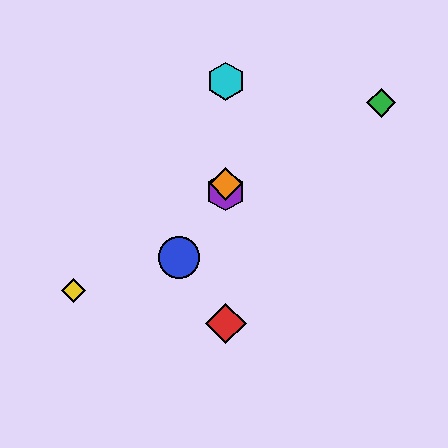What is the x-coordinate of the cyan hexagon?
The cyan hexagon is at x≈226.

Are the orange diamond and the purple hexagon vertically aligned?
Yes, both are at x≈226.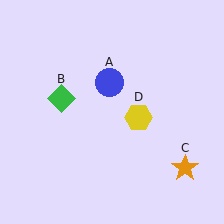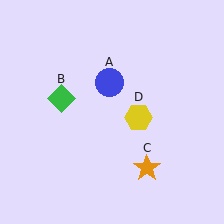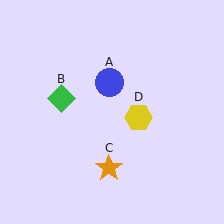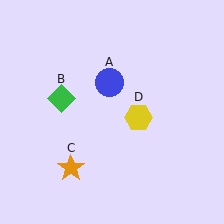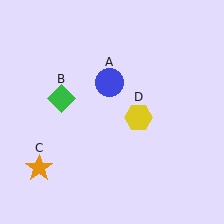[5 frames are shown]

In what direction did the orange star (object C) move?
The orange star (object C) moved left.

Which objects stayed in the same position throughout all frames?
Blue circle (object A) and green diamond (object B) and yellow hexagon (object D) remained stationary.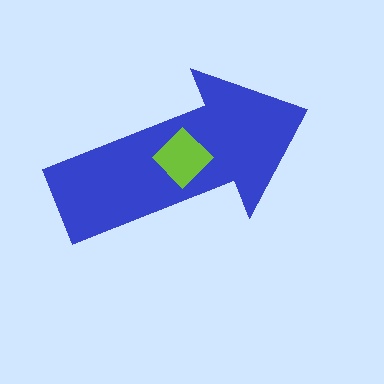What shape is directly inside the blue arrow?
The lime diamond.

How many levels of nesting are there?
2.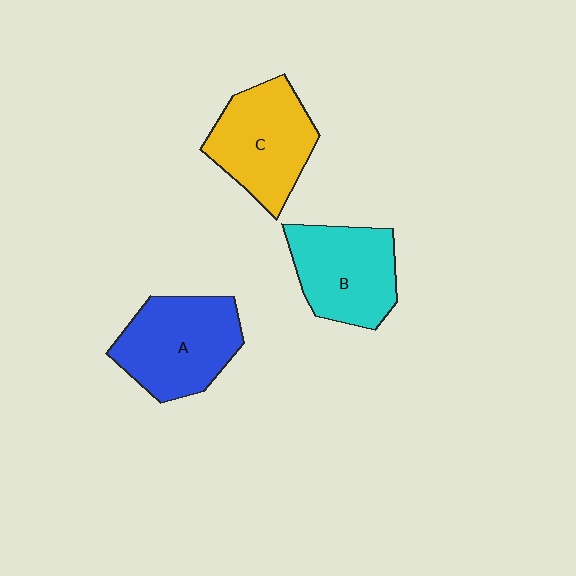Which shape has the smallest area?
Shape B (cyan).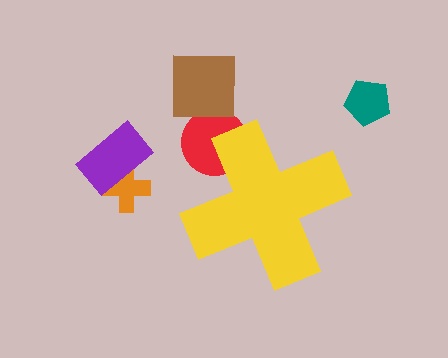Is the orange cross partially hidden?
No, the orange cross is fully visible.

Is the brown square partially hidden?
No, the brown square is fully visible.